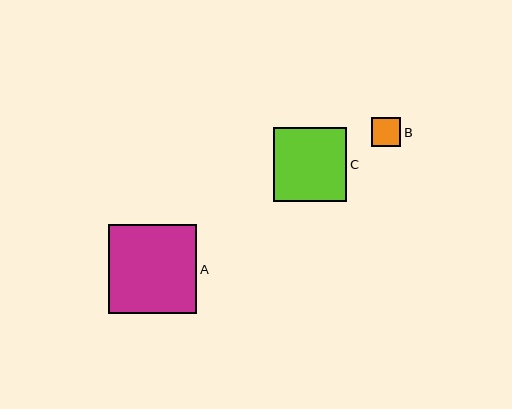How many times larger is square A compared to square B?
Square A is approximately 3.1 times the size of square B.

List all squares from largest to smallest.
From largest to smallest: A, C, B.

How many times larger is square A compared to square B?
Square A is approximately 3.1 times the size of square B.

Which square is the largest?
Square A is the largest with a size of approximately 88 pixels.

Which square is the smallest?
Square B is the smallest with a size of approximately 29 pixels.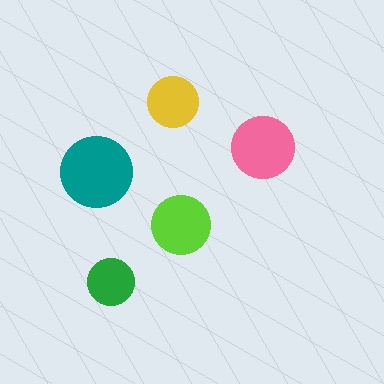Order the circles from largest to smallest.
the teal one, the pink one, the lime one, the yellow one, the green one.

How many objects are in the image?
There are 5 objects in the image.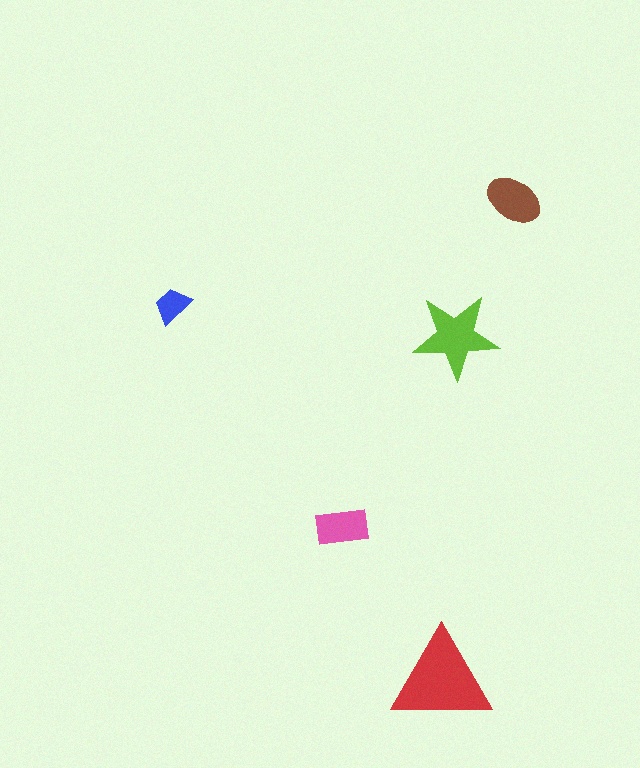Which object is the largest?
The red triangle.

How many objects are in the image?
There are 5 objects in the image.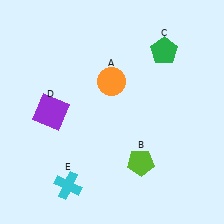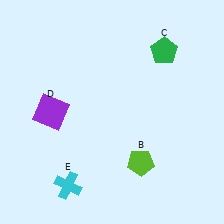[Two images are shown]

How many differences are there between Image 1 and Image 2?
There is 1 difference between the two images.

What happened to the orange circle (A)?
The orange circle (A) was removed in Image 2. It was in the top-left area of Image 1.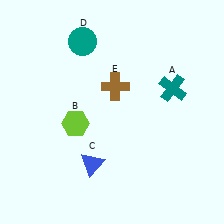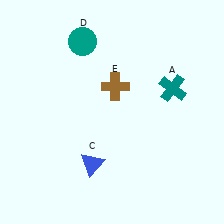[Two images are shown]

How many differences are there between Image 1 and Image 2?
There is 1 difference between the two images.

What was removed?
The lime hexagon (B) was removed in Image 2.